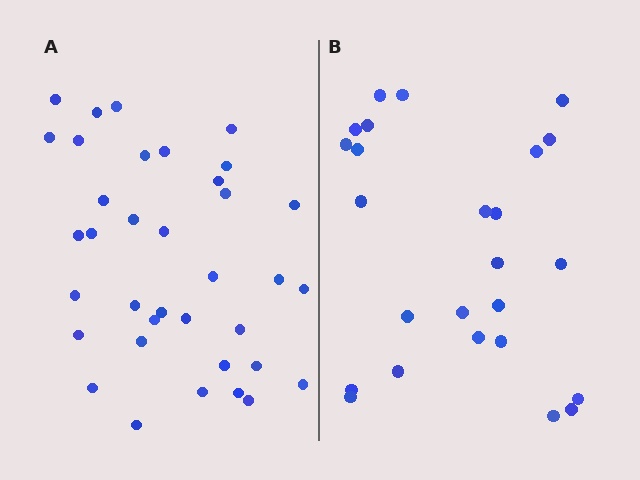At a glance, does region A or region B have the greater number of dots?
Region A (the left region) has more dots.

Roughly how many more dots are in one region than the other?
Region A has roughly 12 or so more dots than region B.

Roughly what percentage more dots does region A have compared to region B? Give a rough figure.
About 45% more.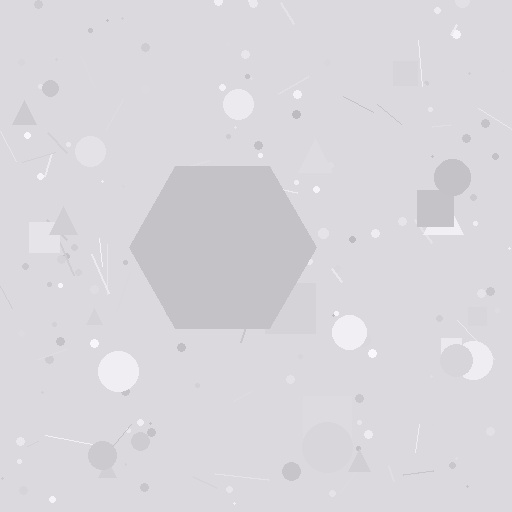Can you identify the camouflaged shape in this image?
The camouflaged shape is a hexagon.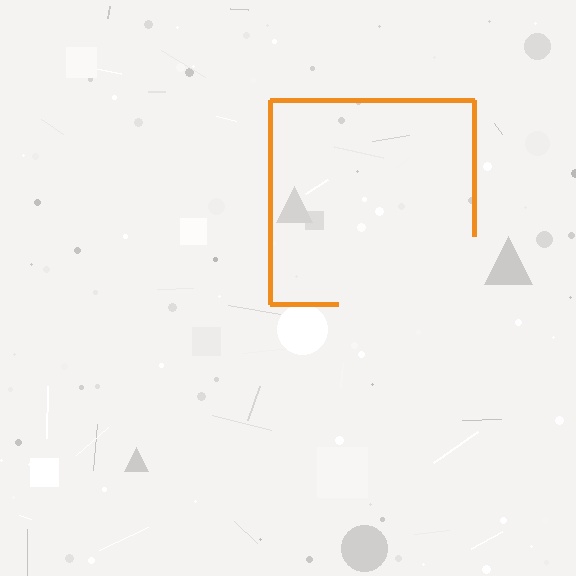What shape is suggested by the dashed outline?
The dashed outline suggests a square.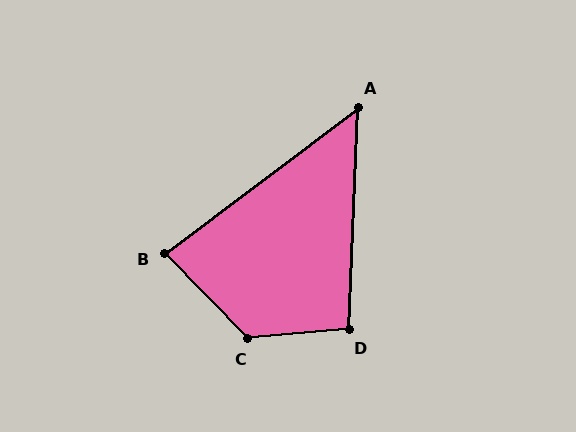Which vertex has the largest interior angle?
C, at approximately 129 degrees.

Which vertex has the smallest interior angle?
A, at approximately 51 degrees.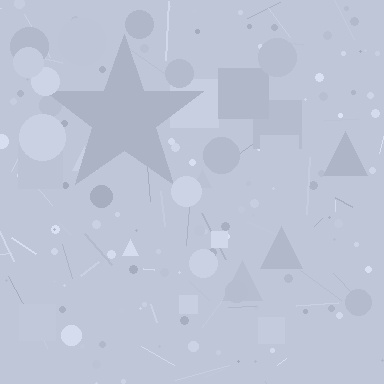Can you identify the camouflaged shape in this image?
The camouflaged shape is a star.